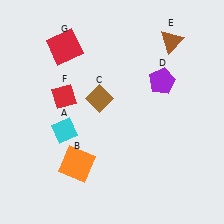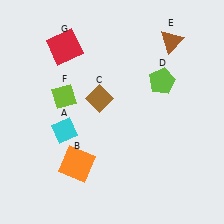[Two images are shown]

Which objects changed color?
D changed from purple to lime. F changed from red to lime.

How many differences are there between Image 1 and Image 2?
There are 2 differences between the two images.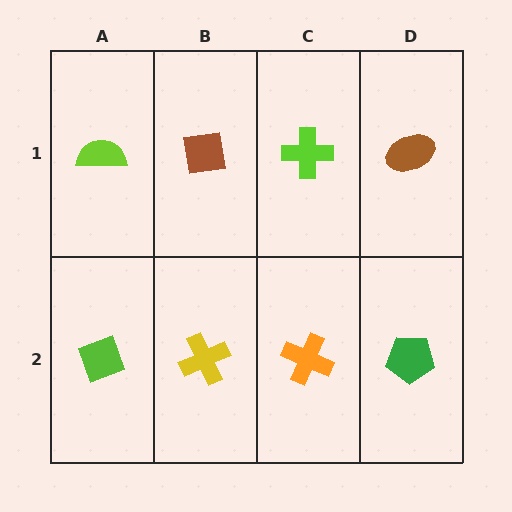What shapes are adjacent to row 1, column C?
An orange cross (row 2, column C), a brown square (row 1, column B), a brown ellipse (row 1, column D).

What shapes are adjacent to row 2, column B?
A brown square (row 1, column B), a lime diamond (row 2, column A), an orange cross (row 2, column C).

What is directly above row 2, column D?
A brown ellipse.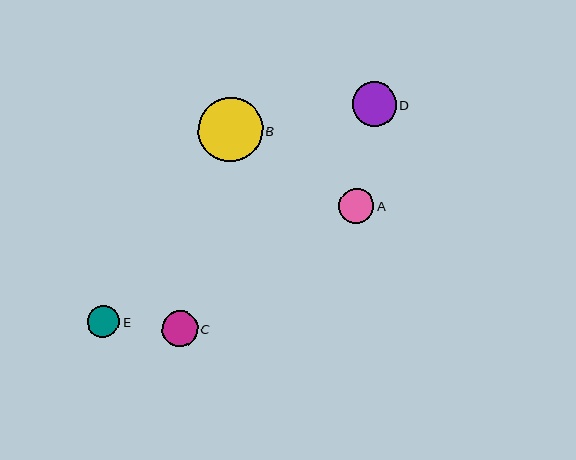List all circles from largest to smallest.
From largest to smallest: B, D, C, A, E.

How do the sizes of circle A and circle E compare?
Circle A and circle E are approximately the same size.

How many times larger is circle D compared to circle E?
Circle D is approximately 1.4 times the size of circle E.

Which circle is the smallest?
Circle E is the smallest with a size of approximately 32 pixels.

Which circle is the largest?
Circle B is the largest with a size of approximately 65 pixels.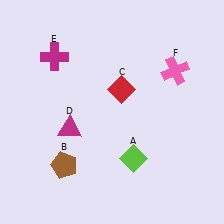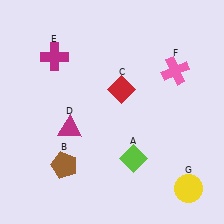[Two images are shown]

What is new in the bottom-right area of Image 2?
A yellow circle (G) was added in the bottom-right area of Image 2.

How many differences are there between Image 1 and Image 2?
There is 1 difference between the two images.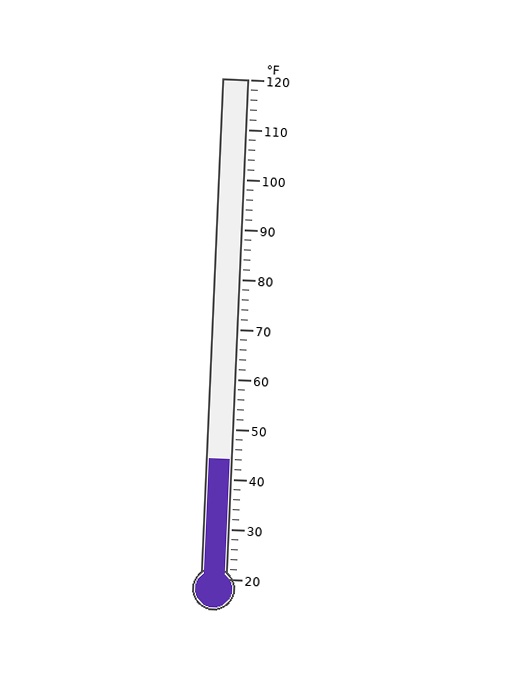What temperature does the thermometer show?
The thermometer shows approximately 44°F.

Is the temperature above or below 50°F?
The temperature is below 50°F.